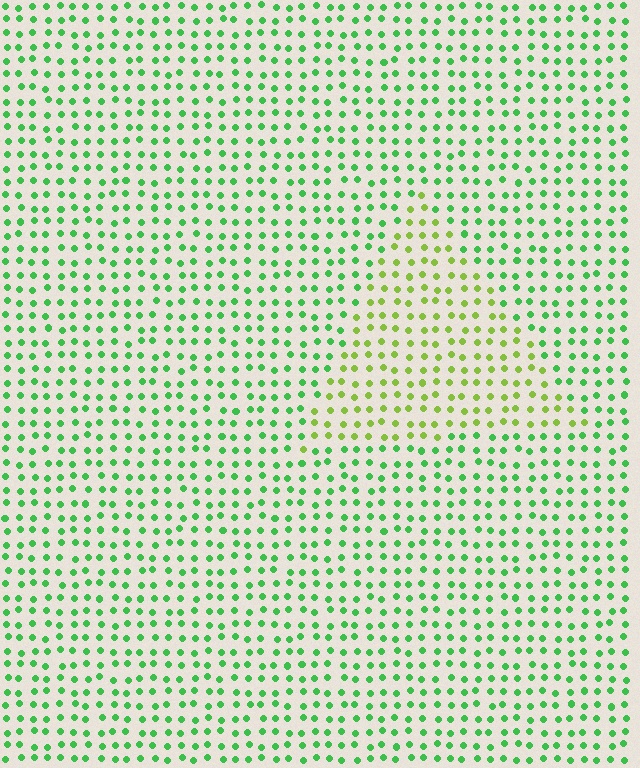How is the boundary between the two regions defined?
The boundary is defined purely by a slight shift in hue (about 39 degrees). Spacing, size, and orientation are identical on both sides.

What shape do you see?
I see a triangle.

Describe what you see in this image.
The image is filled with small green elements in a uniform arrangement. A triangle-shaped region is visible where the elements are tinted to a slightly different hue, forming a subtle color boundary.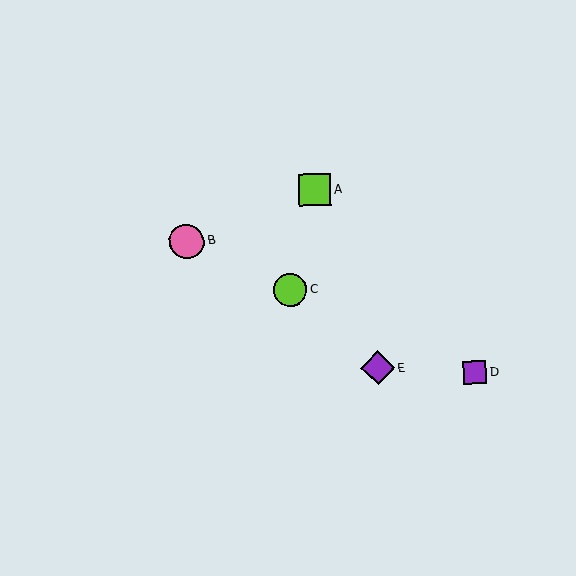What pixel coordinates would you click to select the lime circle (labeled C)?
Click at (290, 290) to select the lime circle C.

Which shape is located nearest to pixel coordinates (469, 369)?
The purple square (labeled D) at (475, 372) is nearest to that location.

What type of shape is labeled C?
Shape C is a lime circle.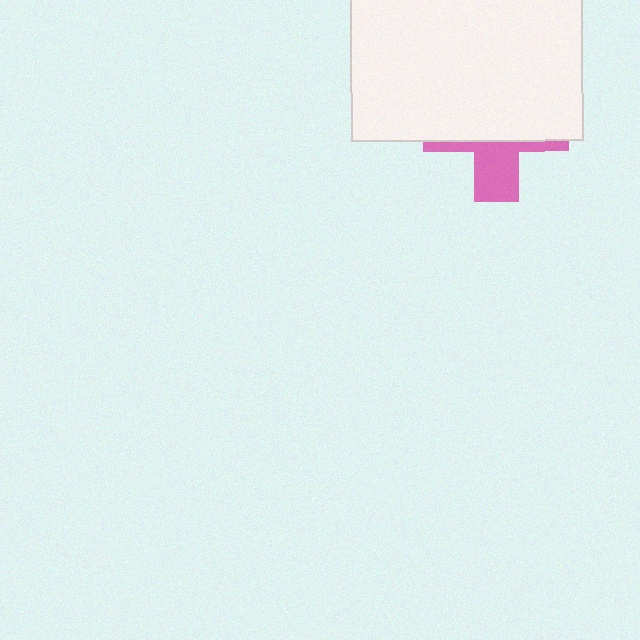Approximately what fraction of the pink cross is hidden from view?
Roughly 66% of the pink cross is hidden behind the white rectangle.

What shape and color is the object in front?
The object in front is a white rectangle.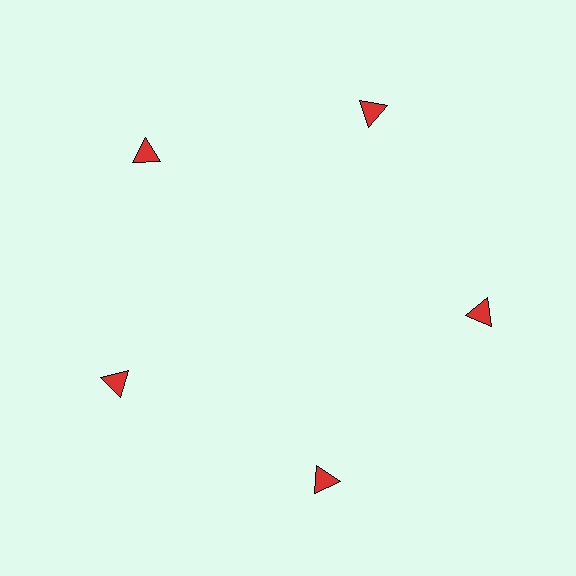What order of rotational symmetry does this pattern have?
This pattern has 5-fold rotational symmetry.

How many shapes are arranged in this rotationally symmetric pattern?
There are 5 shapes, arranged in 5 groups of 1.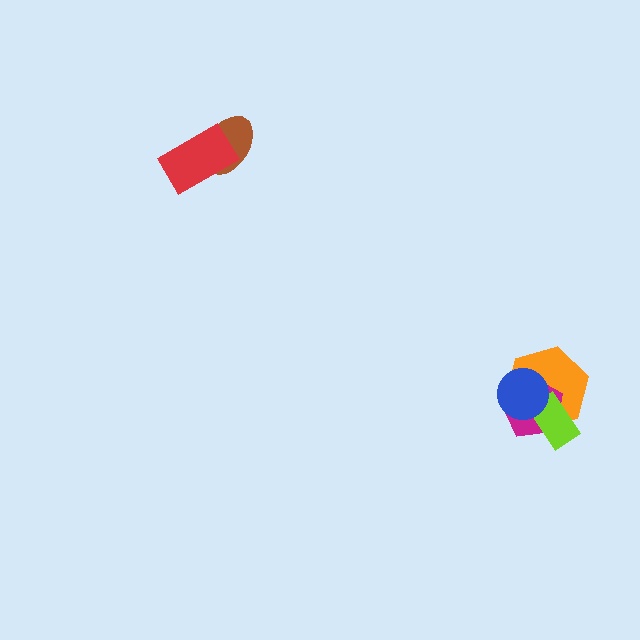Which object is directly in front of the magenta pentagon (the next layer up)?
The lime rectangle is directly in front of the magenta pentagon.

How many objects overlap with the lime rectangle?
3 objects overlap with the lime rectangle.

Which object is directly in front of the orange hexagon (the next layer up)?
The magenta pentagon is directly in front of the orange hexagon.